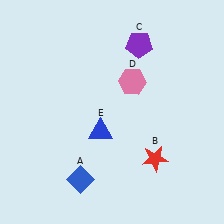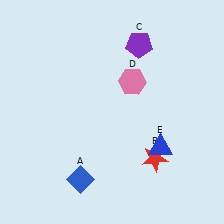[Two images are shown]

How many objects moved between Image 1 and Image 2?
1 object moved between the two images.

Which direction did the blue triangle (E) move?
The blue triangle (E) moved right.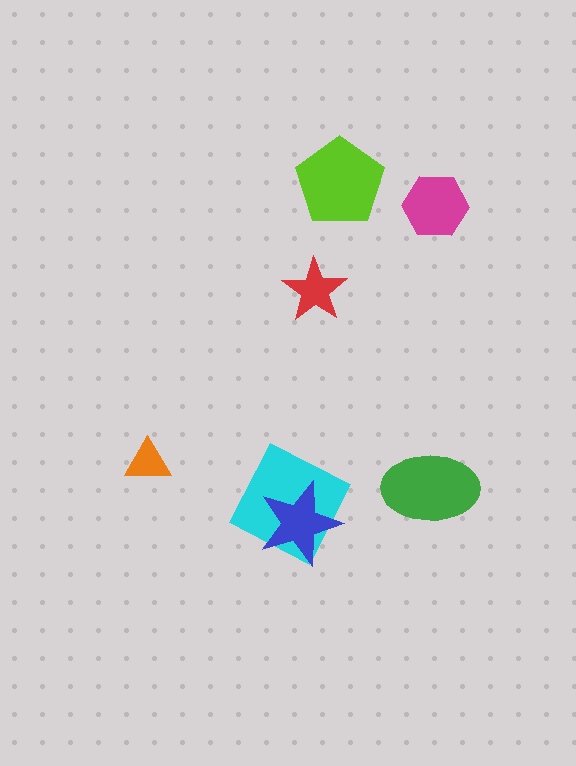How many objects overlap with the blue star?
1 object overlaps with the blue star.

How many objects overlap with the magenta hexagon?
0 objects overlap with the magenta hexagon.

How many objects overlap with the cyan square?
1 object overlaps with the cyan square.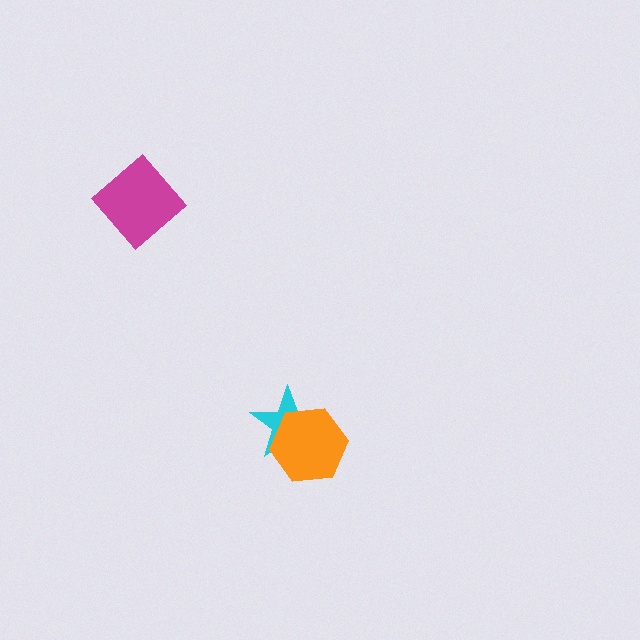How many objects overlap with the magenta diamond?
0 objects overlap with the magenta diamond.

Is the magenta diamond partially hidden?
No, no other shape covers it.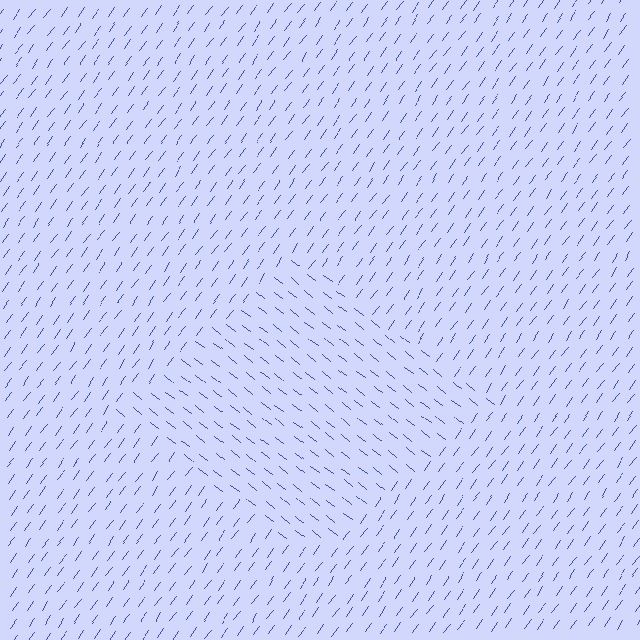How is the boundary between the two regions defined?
The boundary is defined purely by a change in line orientation (approximately 88 degrees difference). All lines are the same color and thickness.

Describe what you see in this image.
The image is filled with small blue line segments. A diamond region in the image has lines oriented differently from the surrounding lines, creating a visible texture boundary.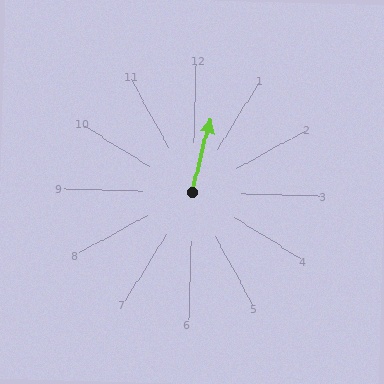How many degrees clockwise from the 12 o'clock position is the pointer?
Approximately 13 degrees.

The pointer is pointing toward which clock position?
Roughly 12 o'clock.